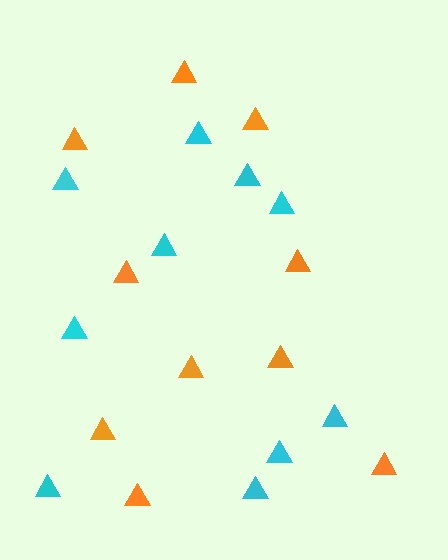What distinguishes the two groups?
There are 2 groups: one group of orange triangles (10) and one group of cyan triangles (10).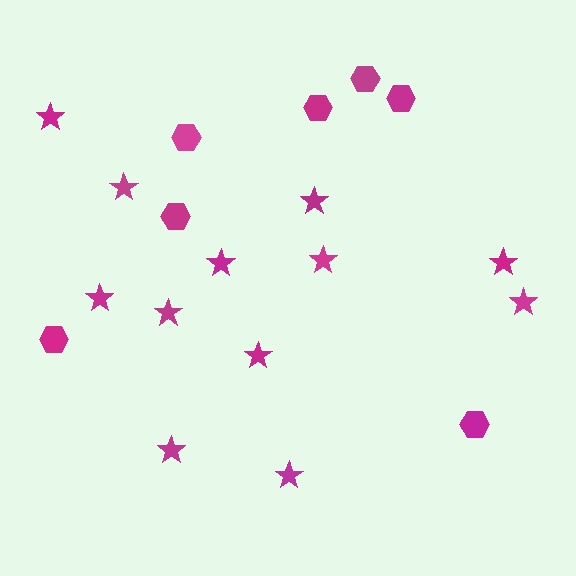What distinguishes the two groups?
There are 2 groups: one group of hexagons (7) and one group of stars (12).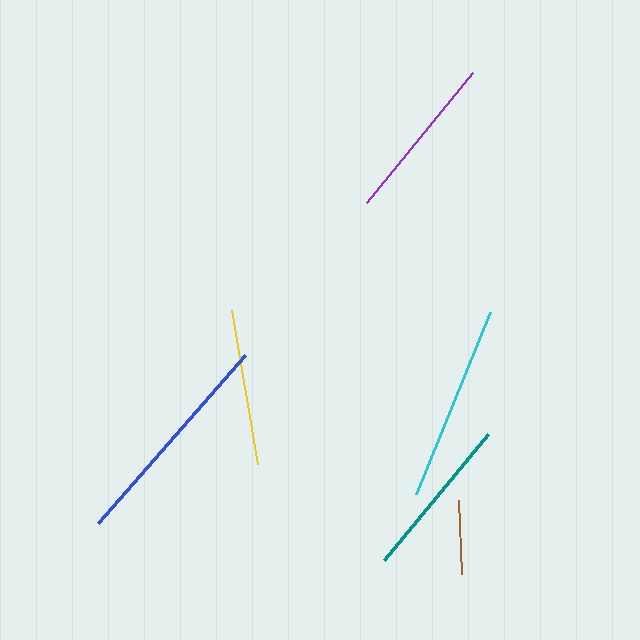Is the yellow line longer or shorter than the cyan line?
The cyan line is longer than the yellow line.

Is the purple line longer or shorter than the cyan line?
The cyan line is longer than the purple line.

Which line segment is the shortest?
The brown line is the shortest at approximately 74 pixels.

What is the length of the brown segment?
The brown segment is approximately 74 pixels long.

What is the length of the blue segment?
The blue segment is approximately 223 pixels long.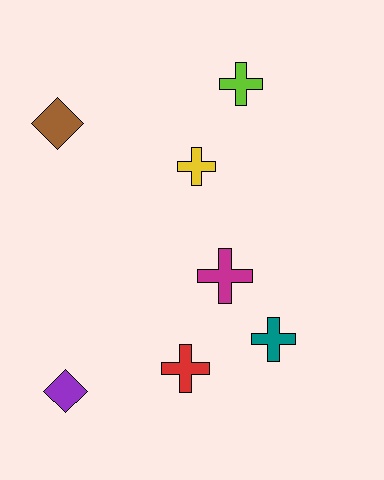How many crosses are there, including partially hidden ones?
There are 5 crosses.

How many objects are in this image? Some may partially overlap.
There are 7 objects.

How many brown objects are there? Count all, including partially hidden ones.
There is 1 brown object.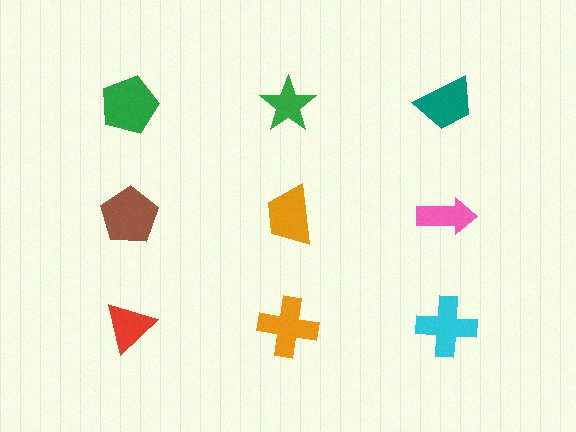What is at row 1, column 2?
A green star.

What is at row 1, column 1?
A green pentagon.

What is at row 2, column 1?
A brown pentagon.